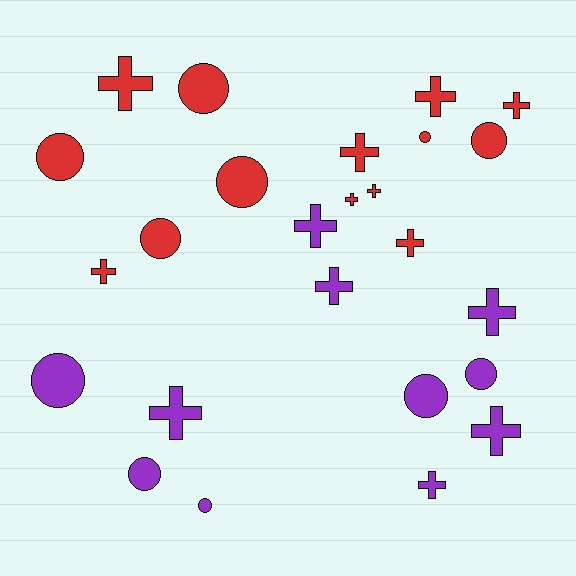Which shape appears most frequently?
Cross, with 14 objects.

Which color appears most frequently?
Red, with 14 objects.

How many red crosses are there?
There are 8 red crosses.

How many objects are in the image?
There are 25 objects.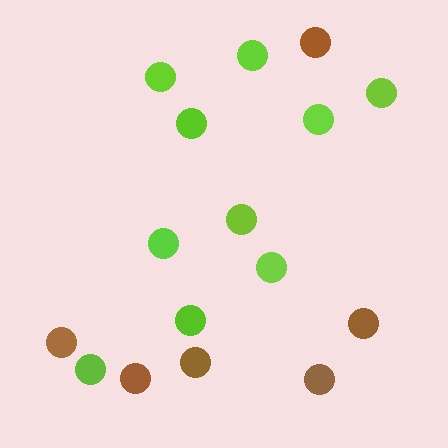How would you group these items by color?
There are 2 groups: one group of lime circles (10) and one group of brown circles (6).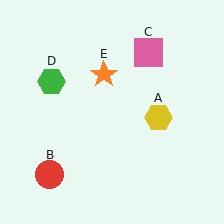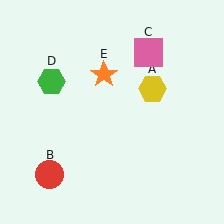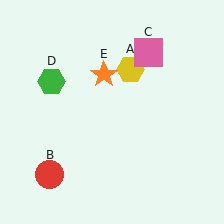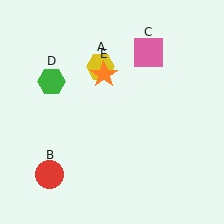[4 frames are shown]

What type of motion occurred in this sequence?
The yellow hexagon (object A) rotated counterclockwise around the center of the scene.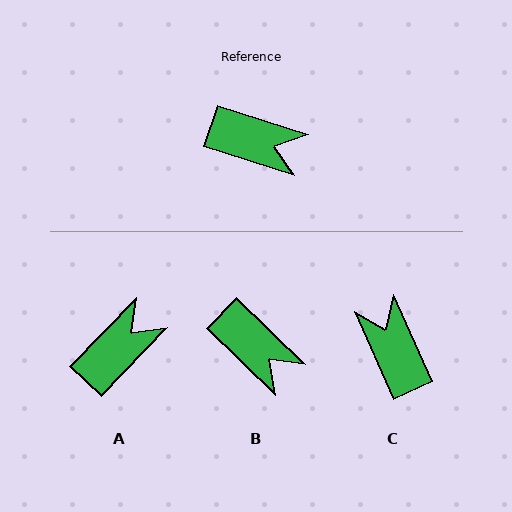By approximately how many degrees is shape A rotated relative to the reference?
Approximately 64 degrees counter-clockwise.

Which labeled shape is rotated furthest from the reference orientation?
C, about 132 degrees away.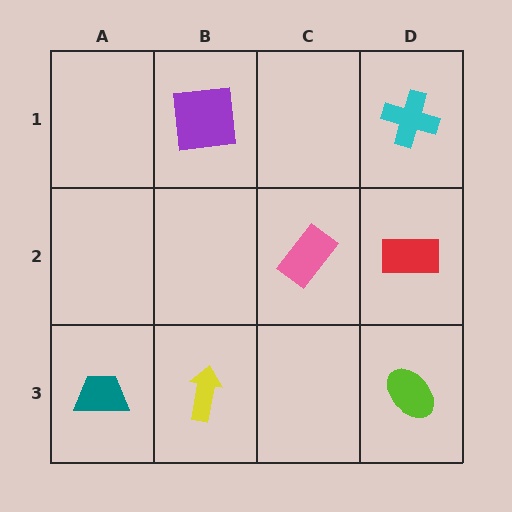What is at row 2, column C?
A pink rectangle.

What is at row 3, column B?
A yellow arrow.